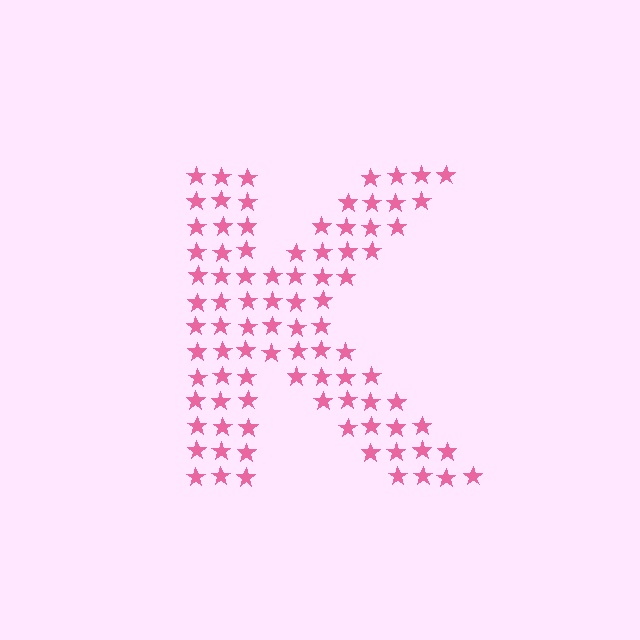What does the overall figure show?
The overall figure shows the letter K.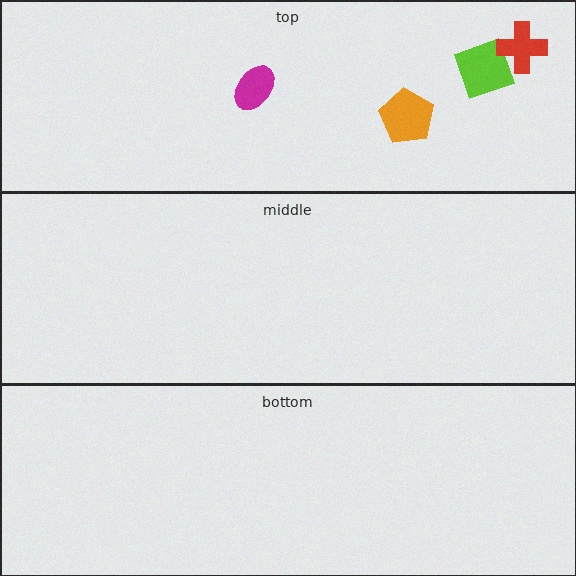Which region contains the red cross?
The top region.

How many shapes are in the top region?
4.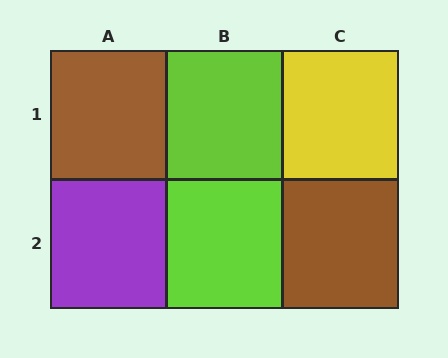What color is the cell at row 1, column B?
Lime.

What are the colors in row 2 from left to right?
Purple, lime, brown.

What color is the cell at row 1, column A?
Brown.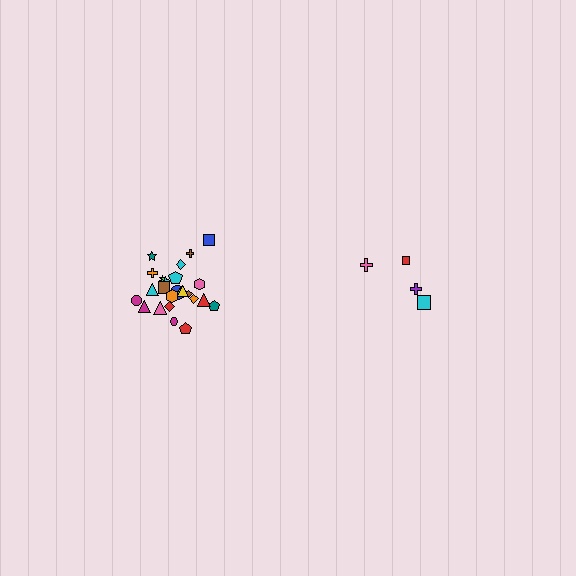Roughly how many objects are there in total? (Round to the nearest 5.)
Roughly 30 objects in total.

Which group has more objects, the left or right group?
The left group.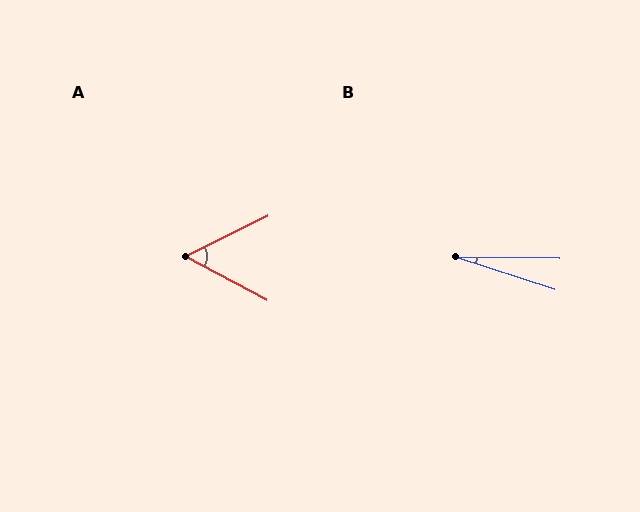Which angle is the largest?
A, at approximately 54 degrees.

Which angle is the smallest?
B, at approximately 17 degrees.